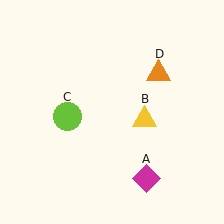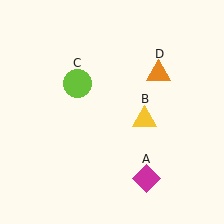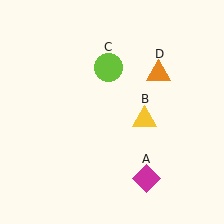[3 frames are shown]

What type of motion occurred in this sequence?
The lime circle (object C) rotated clockwise around the center of the scene.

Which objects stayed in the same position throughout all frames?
Magenta diamond (object A) and yellow triangle (object B) and orange triangle (object D) remained stationary.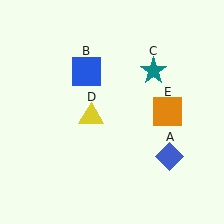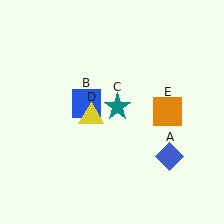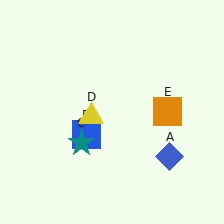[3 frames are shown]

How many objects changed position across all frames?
2 objects changed position: blue square (object B), teal star (object C).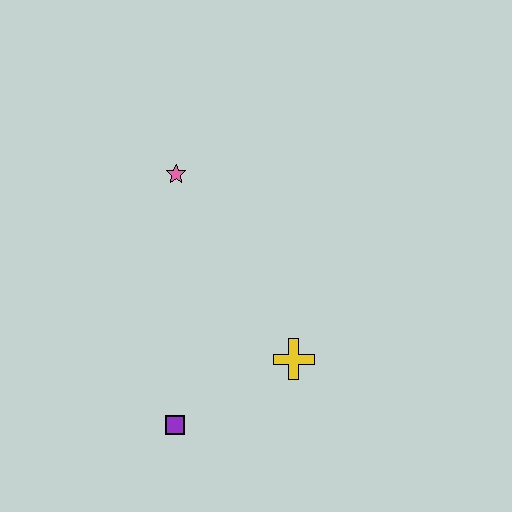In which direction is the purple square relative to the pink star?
The purple square is below the pink star.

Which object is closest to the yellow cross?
The purple square is closest to the yellow cross.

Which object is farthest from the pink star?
The purple square is farthest from the pink star.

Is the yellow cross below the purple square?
No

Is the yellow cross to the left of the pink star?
No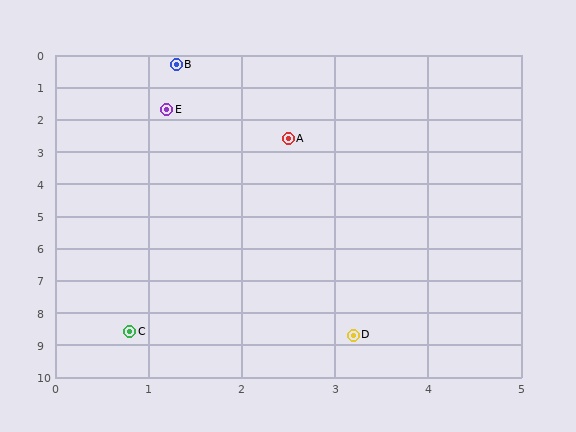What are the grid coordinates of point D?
Point D is at approximately (3.2, 8.7).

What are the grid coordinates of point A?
Point A is at approximately (2.5, 2.6).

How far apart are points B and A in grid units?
Points B and A are about 2.6 grid units apart.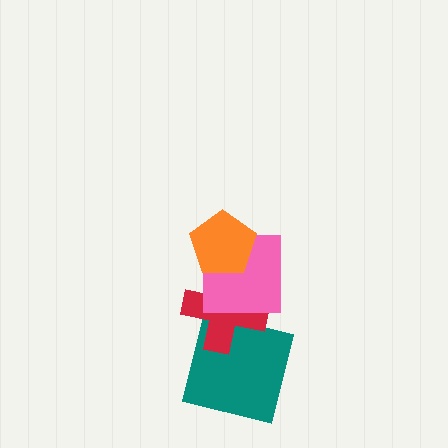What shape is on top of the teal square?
The red cross is on top of the teal square.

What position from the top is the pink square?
The pink square is 2nd from the top.